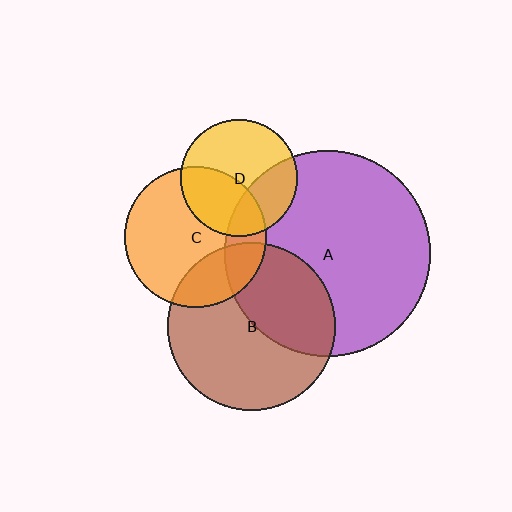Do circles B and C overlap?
Yes.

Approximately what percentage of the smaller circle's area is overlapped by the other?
Approximately 25%.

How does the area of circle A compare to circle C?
Approximately 2.1 times.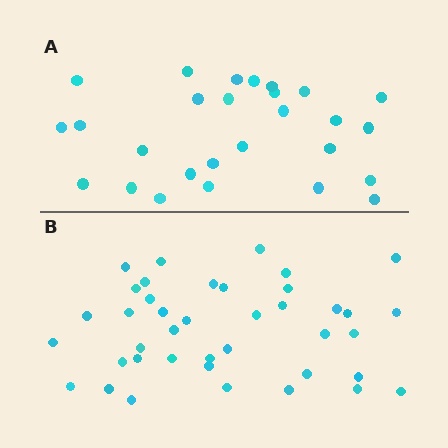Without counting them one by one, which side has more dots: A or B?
Region B (the bottom region) has more dots.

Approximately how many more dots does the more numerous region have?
Region B has approximately 15 more dots than region A.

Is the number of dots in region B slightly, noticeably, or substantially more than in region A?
Region B has substantially more. The ratio is roughly 1.5 to 1.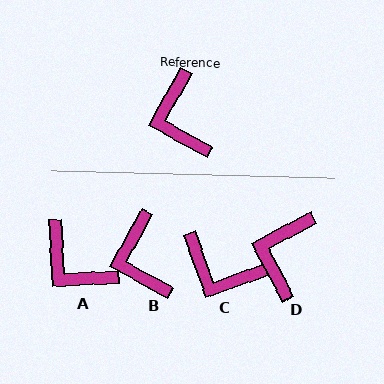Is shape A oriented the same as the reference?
No, it is off by about 32 degrees.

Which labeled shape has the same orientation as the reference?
B.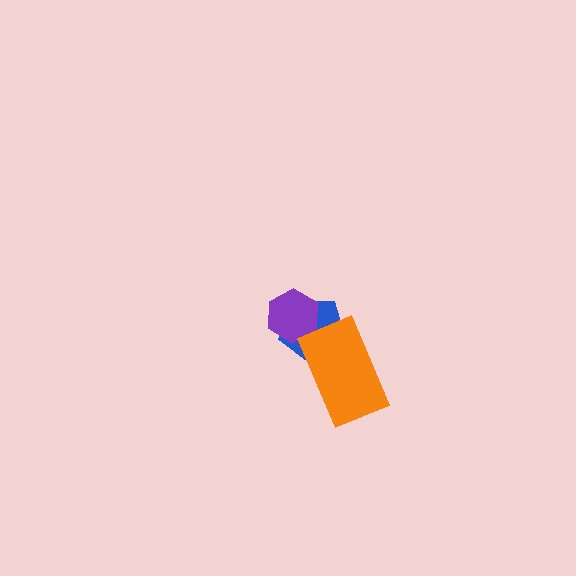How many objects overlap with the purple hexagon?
1 object overlaps with the purple hexagon.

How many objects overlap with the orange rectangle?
1 object overlaps with the orange rectangle.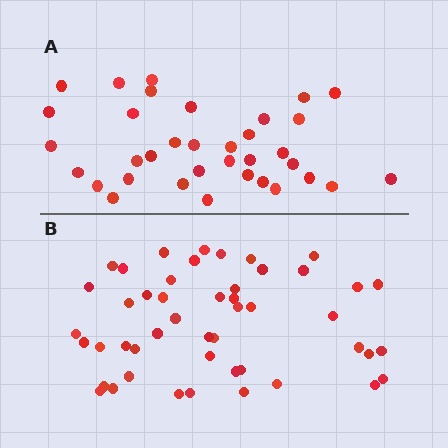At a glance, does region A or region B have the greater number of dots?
Region B (the bottom region) has more dots.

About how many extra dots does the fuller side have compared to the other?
Region B has approximately 15 more dots than region A.